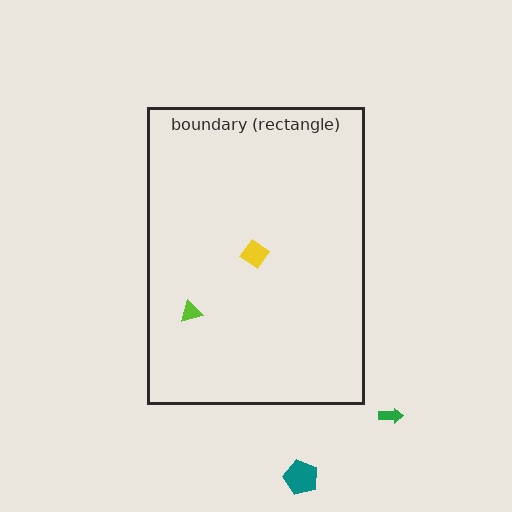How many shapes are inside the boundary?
2 inside, 2 outside.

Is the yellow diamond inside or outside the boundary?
Inside.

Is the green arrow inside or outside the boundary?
Outside.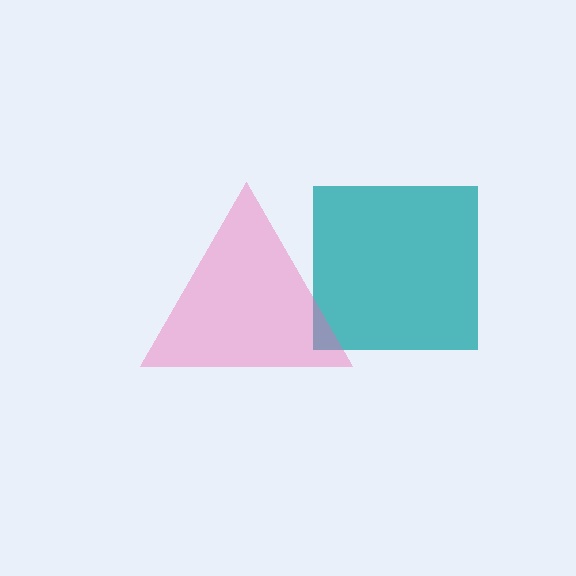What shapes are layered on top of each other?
The layered shapes are: a teal square, a pink triangle.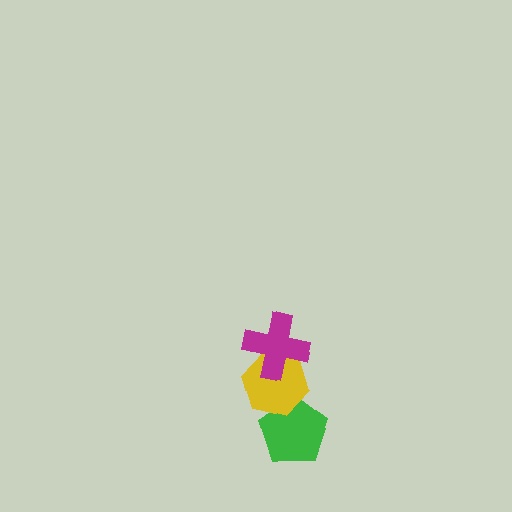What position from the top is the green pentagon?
The green pentagon is 3rd from the top.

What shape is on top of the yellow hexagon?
The magenta cross is on top of the yellow hexagon.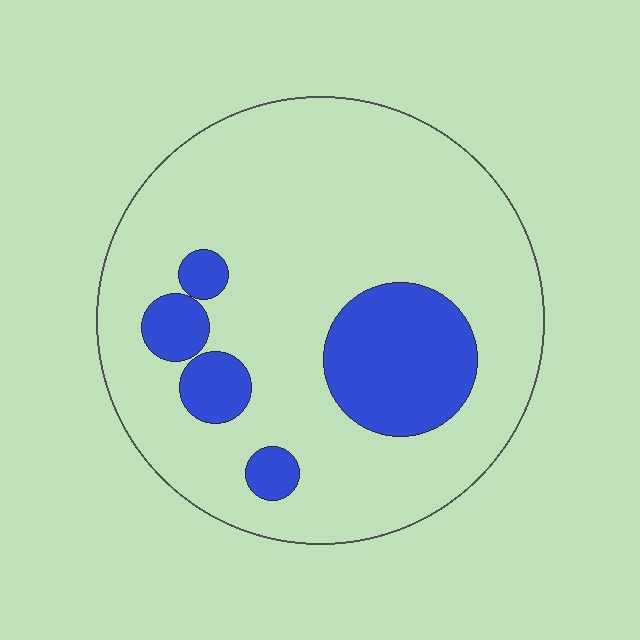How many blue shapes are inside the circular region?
5.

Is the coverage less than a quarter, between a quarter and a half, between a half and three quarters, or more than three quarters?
Less than a quarter.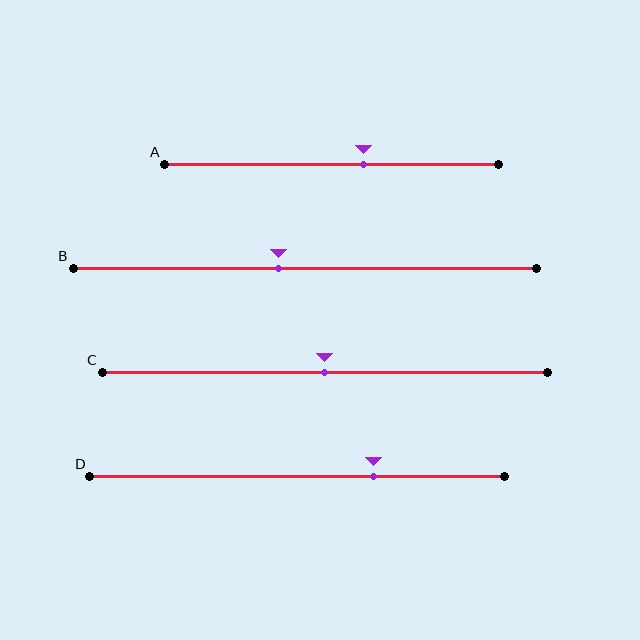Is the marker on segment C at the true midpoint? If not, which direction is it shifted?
Yes, the marker on segment C is at the true midpoint.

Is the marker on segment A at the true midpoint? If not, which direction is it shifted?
No, the marker on segment A is shifted to the right by about 9% of the segment length.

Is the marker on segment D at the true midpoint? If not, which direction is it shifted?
No, the marker on segment D is shifted to the right by about 18% of the segment length.